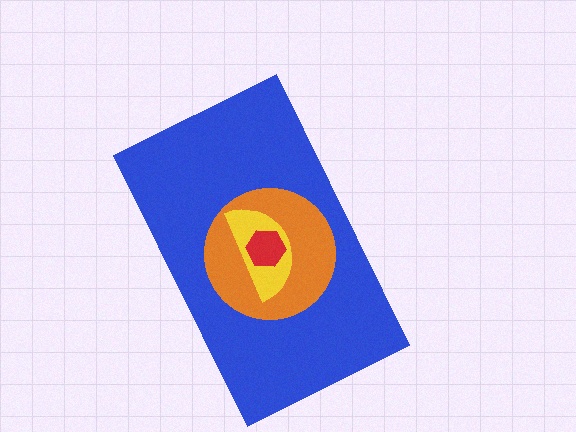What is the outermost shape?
The blue rectangle.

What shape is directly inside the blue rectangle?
The orange circle.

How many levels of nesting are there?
4.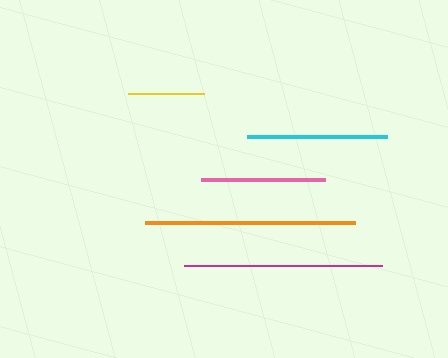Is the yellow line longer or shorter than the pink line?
The pink line is longer than the yellow line.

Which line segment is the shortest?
The yellow line is the shortest at approximately 77 pixels.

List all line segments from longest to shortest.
From longest to shortest: orange, magenta, cyan, pink, yellow.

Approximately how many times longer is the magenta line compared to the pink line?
The magenta line is approximately 1.6 times the length of the pink line.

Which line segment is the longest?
The orange line is the longest at approximately 211 pixels.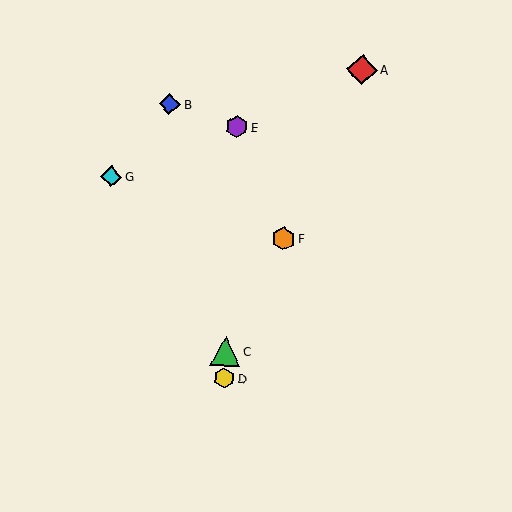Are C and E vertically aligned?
Yes, both are at x≈225.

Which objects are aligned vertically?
Objects C, D, E are aligned vertically.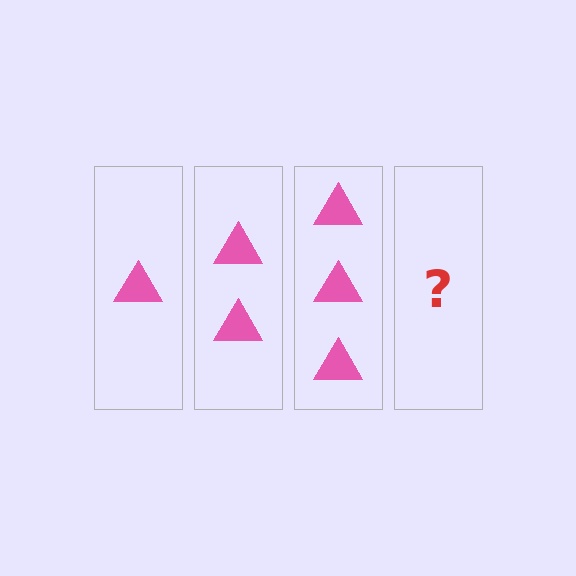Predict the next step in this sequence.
The next step is 4 triangles.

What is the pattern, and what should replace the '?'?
The pattern is that each step adds one more triangle. The '?' should be 4 triangles.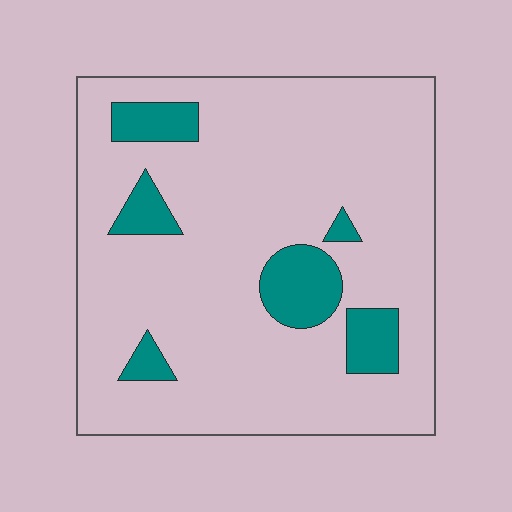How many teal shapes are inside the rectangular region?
6.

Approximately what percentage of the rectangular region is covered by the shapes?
Approximately 15%.